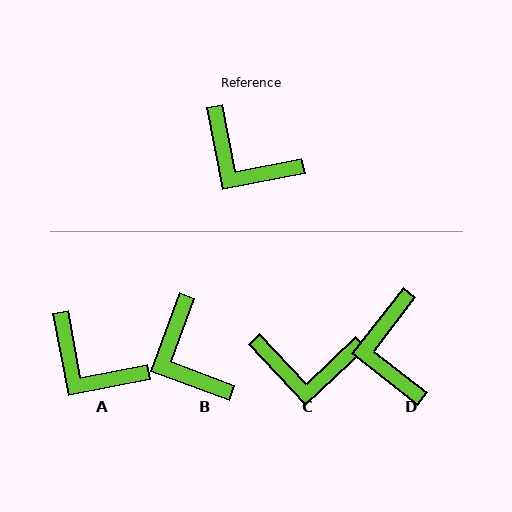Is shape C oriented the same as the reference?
No, it is off by about 32 degrees.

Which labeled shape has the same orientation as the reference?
A.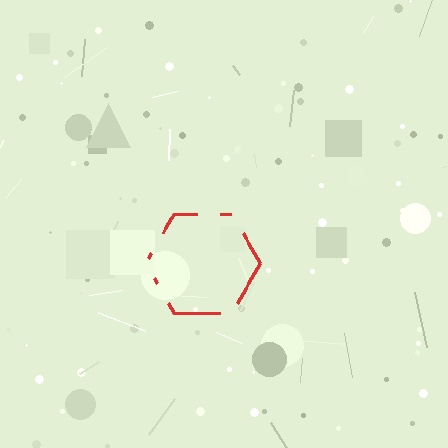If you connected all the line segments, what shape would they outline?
They would outline a hexagon.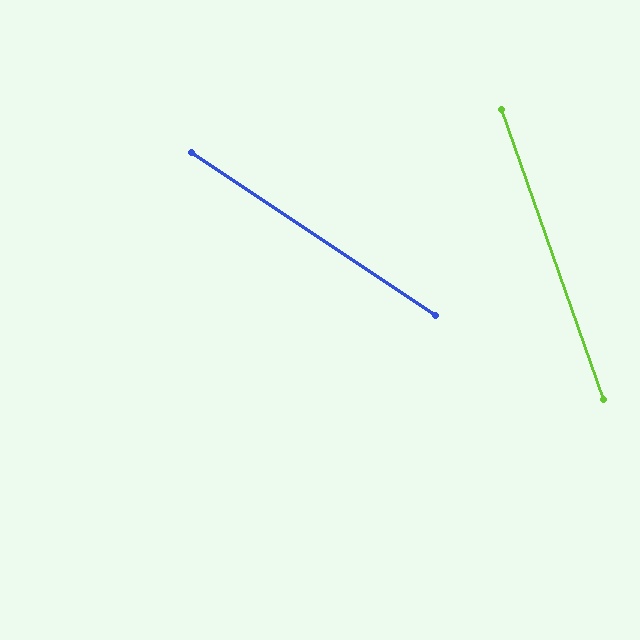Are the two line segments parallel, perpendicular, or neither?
Neither parallel nor perpendicular — they differ by about 37°.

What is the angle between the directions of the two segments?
Approximately 37 degrees.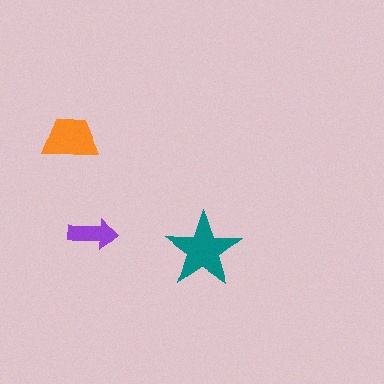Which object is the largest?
The teal star.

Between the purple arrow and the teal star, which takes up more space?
The teal star.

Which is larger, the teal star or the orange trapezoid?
The teal star.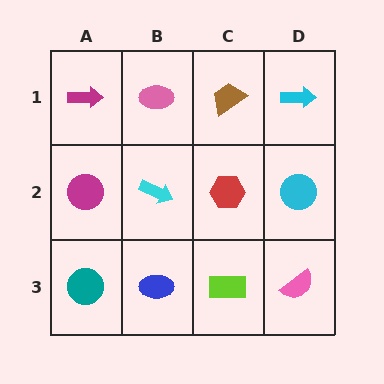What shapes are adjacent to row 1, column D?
A cyan circle (row 2, column D), a brown trapezoid (row 1, column C).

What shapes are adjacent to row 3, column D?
A cyan circle (row 2, column D), a lime rectangle (row 3, column C).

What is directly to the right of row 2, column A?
A cyan arrow.